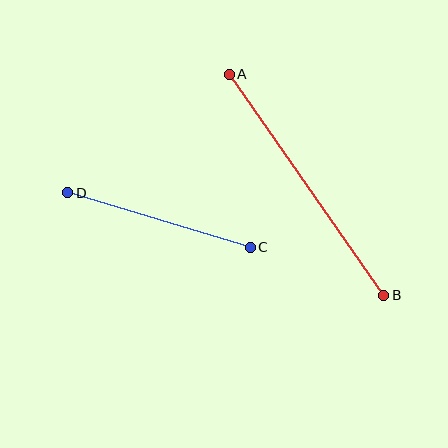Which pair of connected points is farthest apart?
Points A and B are farthest apart.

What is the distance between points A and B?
The distance is approximately 270 pixels.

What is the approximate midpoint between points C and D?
The midpoint is at approximately (159, 220) pixels.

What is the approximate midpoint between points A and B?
The midpoint is at approximately (306, 185) pixels.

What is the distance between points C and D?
The distance is approximately 190 pixels.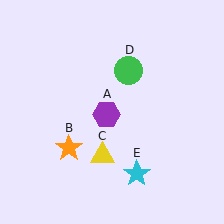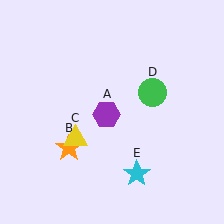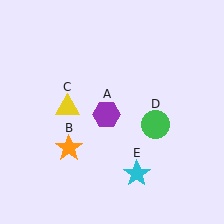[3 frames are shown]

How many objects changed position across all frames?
2 objects changed position: yellow triangle (object C), green circle (object D).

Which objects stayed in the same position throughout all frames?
Purple hexagon (object A) and orange star (object B) and cyan star (object E) remained stationary.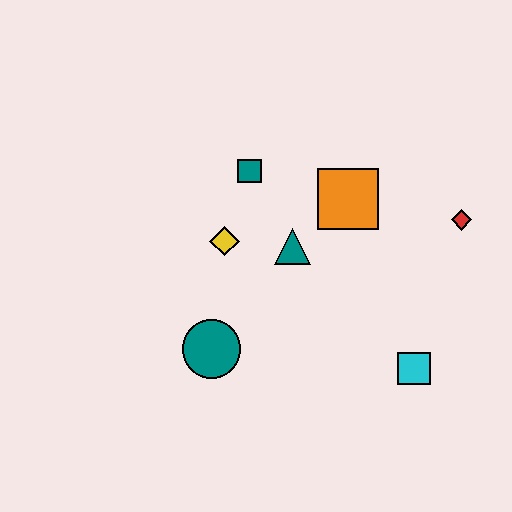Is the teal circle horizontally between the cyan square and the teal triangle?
No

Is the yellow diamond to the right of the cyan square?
No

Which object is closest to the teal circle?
The yellow diamond is closest to the teal circle.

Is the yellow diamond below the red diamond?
Yes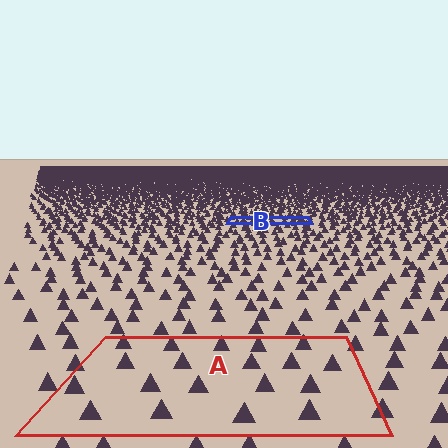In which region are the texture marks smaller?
The texture marks are smaller in region B, because it is farther away.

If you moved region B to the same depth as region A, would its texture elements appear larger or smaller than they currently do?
They would appear larger. At a closer depth, the same texture elements are projected at a bigger on-screen size.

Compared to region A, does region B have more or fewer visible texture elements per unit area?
Region B has more texture elements per unit area — they are packed more densely because it is farther away.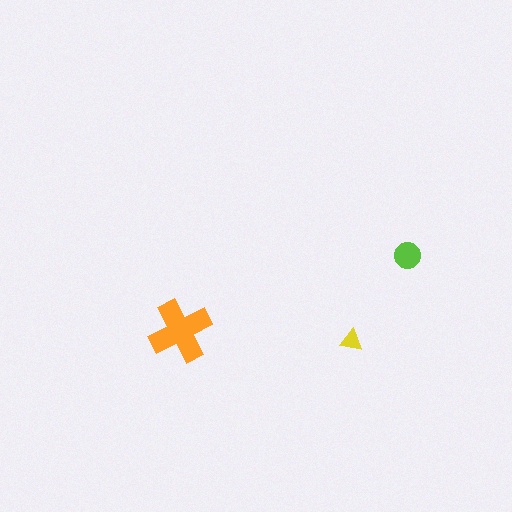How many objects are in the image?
There are 3 objects in the image.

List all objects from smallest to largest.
The yellow triangle, the lime circle, the orange cross.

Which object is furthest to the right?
The lime circle is rightmost.